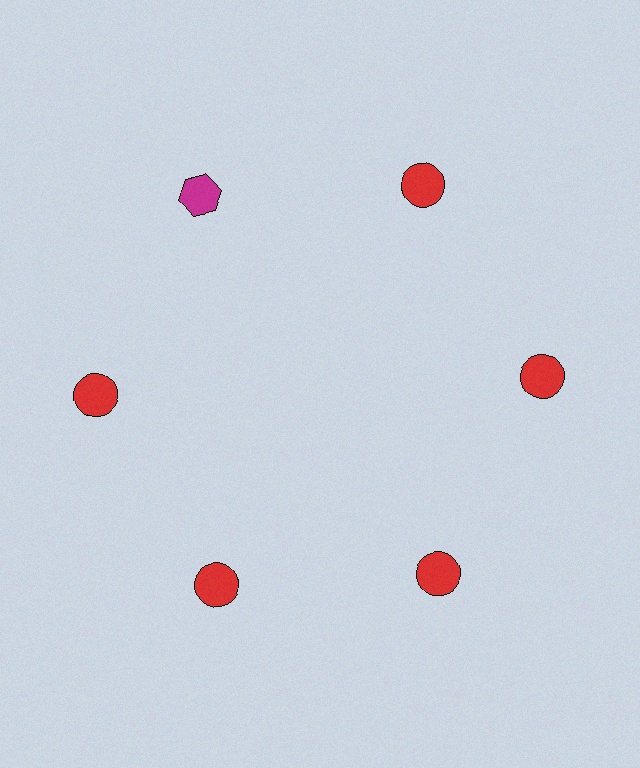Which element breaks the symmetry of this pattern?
The magenta hexagon at roughly the 11 o'clock position breaks the symmetry. All other shapes are red circles.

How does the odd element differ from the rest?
It differs in both color (magenta instead of red) and shape (hexagon instead of circle).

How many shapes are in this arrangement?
There are 6 shapes arranged in a ring pattern.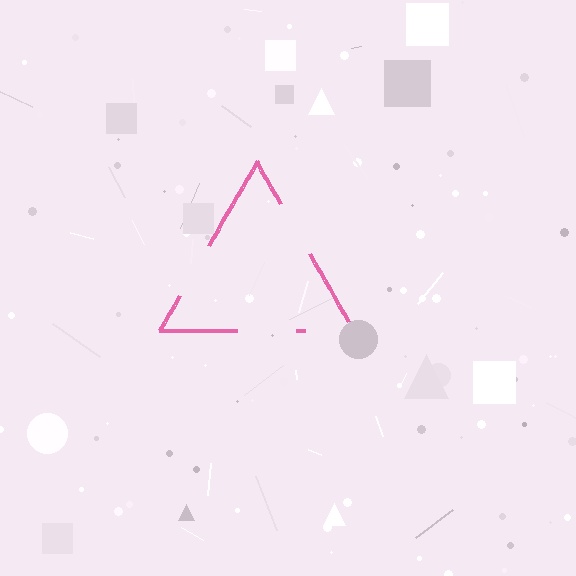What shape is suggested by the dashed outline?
The dashed outline suggests a triangle.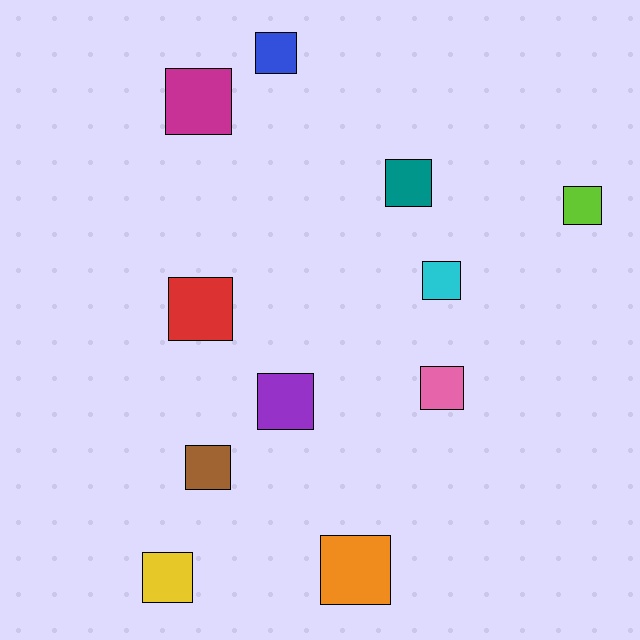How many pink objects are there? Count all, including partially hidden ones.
There is 1 pink object.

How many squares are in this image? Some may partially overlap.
There are 11 squares.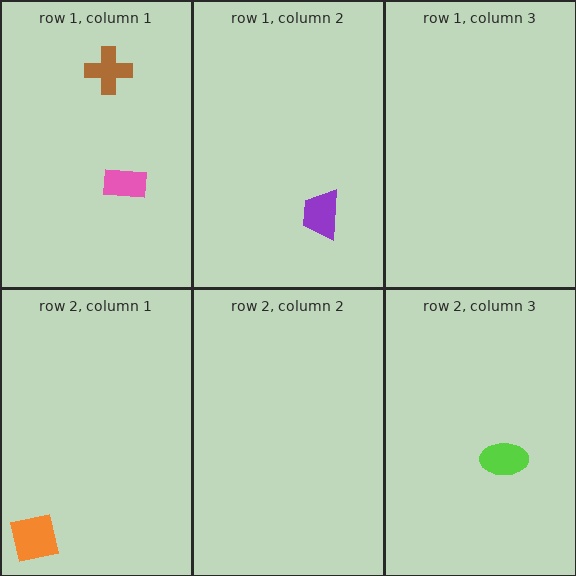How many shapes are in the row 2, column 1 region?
1.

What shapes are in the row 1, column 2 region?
The purple trapezoid.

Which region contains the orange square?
The row 2, column 1 region.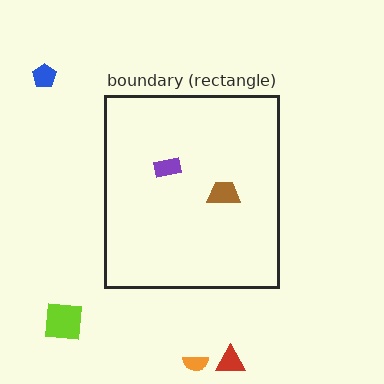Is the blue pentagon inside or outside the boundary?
Outside.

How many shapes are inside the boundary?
2 inside, 4 outside.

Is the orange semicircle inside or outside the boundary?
Outside.